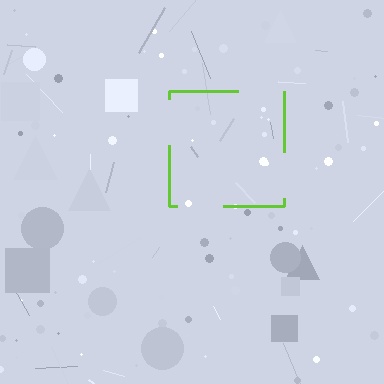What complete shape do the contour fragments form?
The contour fragments form a square.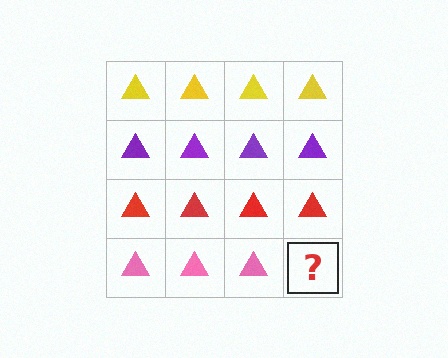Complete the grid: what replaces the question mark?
The question mark should be replaced with a pink triangle.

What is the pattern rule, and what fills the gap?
The rule is that each row has a consistent color. The gap should be filled with a pink triangle.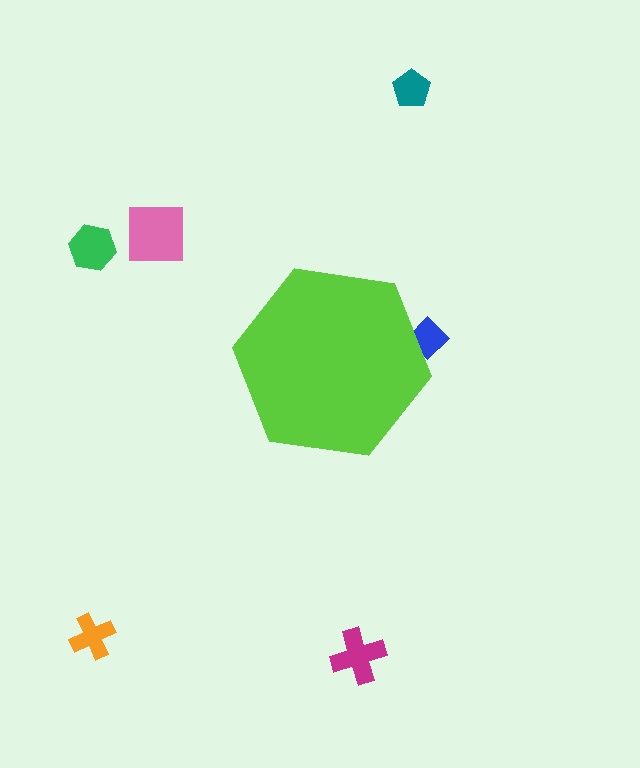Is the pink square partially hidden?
No, the pink square is fully visible.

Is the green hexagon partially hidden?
No, the green hexagon is fully visible.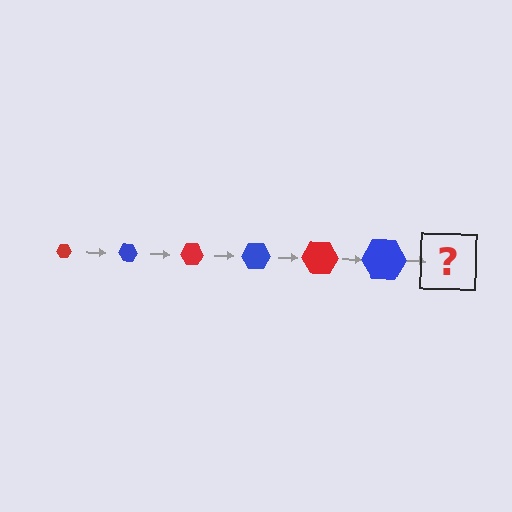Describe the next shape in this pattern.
It should be a red hexagon, larger than the previous one.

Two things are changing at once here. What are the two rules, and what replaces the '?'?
The two rules are that the hexagon grows larger each step and the color cycles through red and blue. The '?' should be a red hexagon, larger than the previous one.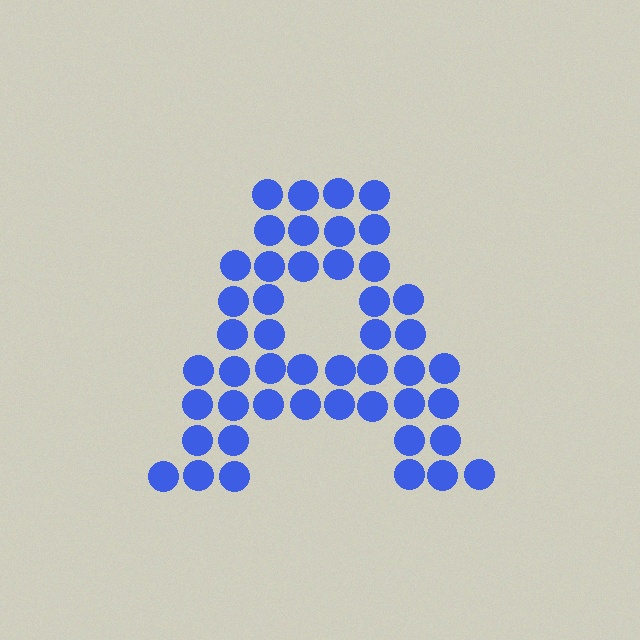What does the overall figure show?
The overall figure shows the letter A.